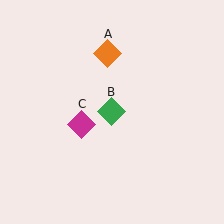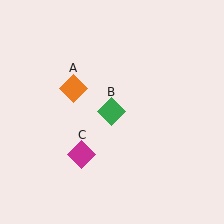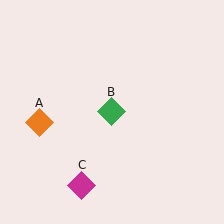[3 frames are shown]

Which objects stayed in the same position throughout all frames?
Green diamond (object B) remained stationary.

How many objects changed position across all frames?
2 objects changed position: orange diamond (object A), magenta diamond (object C).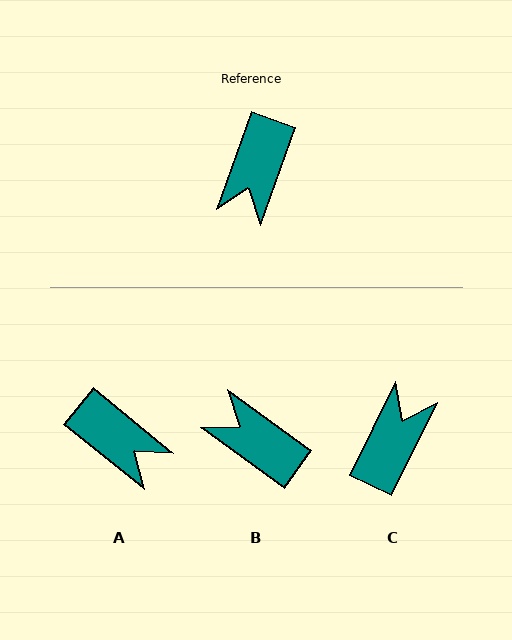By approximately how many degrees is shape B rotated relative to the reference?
Approximately 106 degrees clockwise.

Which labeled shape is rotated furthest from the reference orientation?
C, about 174 degrees away.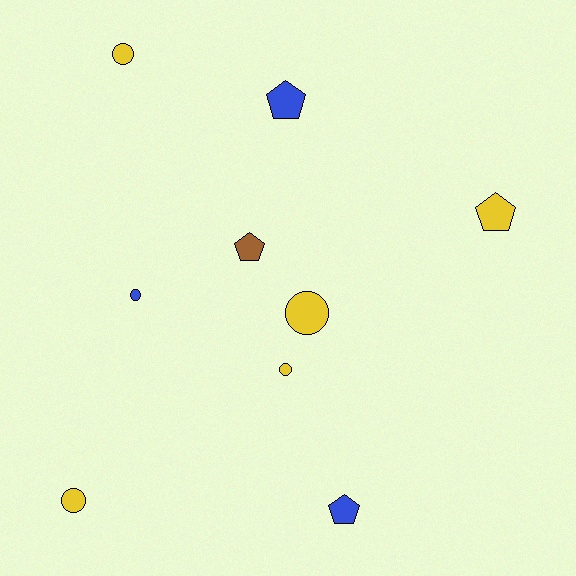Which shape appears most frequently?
Circle, with 5 objects.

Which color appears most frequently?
Yellow, with 5 objects.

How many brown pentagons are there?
There is 1 brown pentagon.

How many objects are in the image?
There are 9 objects.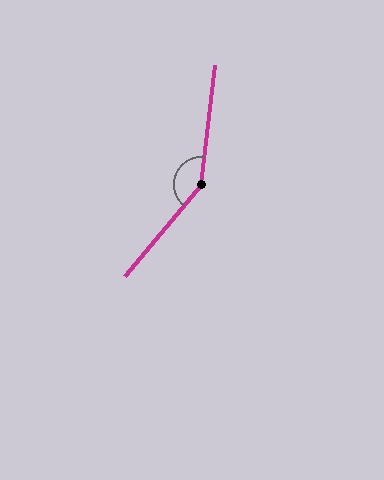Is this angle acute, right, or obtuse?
It is obtuse.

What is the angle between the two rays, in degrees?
Approximately 146 degrees.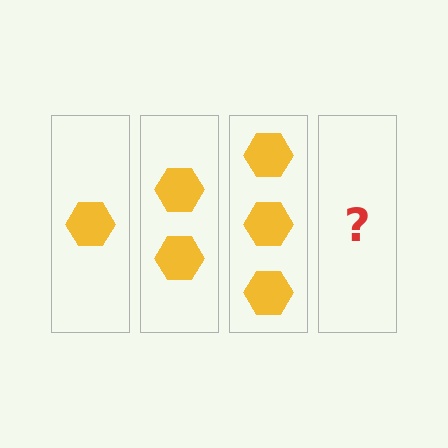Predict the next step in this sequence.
The next step is 4 hexagons.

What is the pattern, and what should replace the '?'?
The pattern is that each step adds one more hexagon. The '?' should be 4 hexagons.